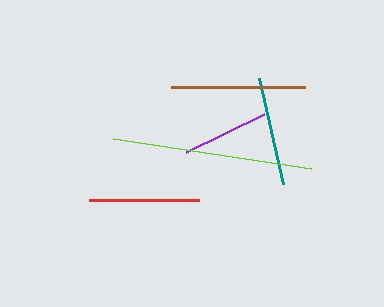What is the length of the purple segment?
The purple segment is approximately 87 pixels long.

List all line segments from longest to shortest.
From longest to shortest: lime, brown, red, teal, purple.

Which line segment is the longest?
The lime line is the longest at approximately 200 pixels.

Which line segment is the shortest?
The purple line is the shortest at approximately 87 pixels.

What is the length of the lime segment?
The lime segment is approximately 200 pixels long.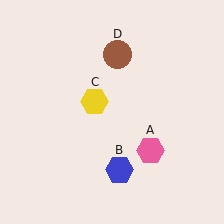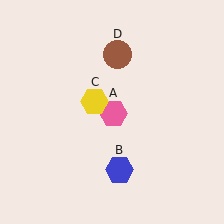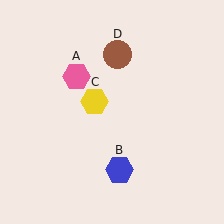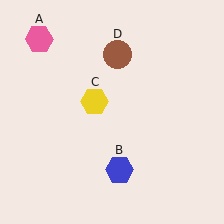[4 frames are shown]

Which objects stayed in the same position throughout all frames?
Blue hexagon (object B) and yellow hexagon (object C) and brown circle (object D) remained stationary.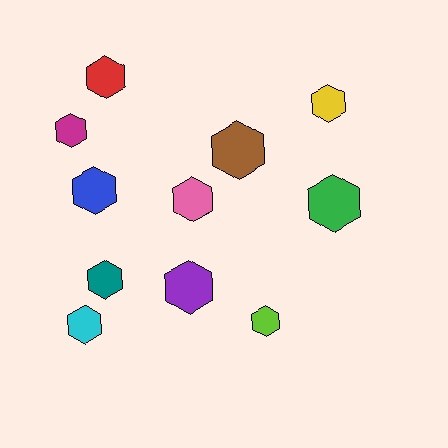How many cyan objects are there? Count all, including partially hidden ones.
There is 1 cyan object.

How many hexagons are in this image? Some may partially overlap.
There are 11 hexagons.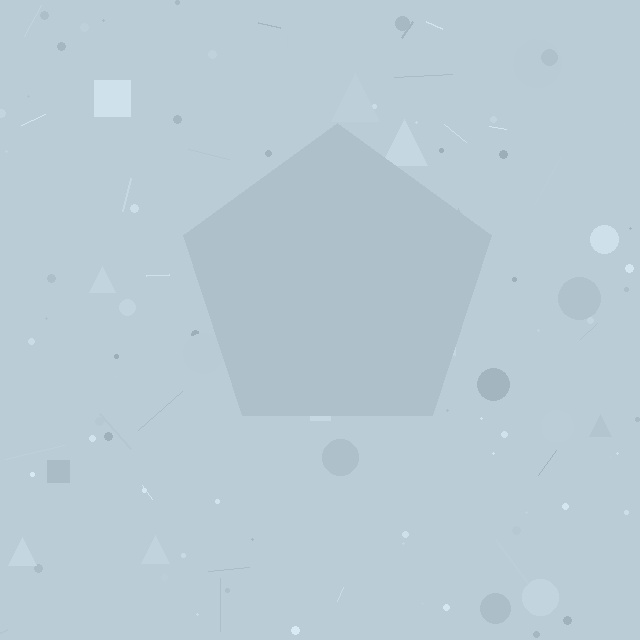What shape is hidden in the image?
A pentagon is hidden in the image.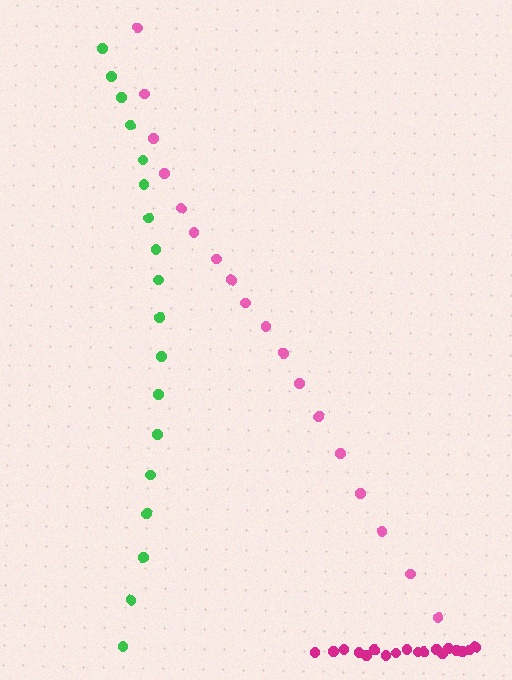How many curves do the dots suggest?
There are 3 distinct paths.